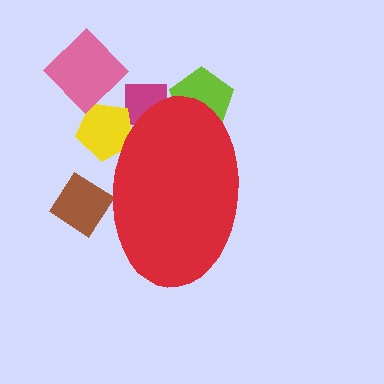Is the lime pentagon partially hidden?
Yes, the lime pentagon is partially hidden behind the red ellipse.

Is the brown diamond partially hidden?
Yes, the brown diamond is partially hidden behind the red ellipse.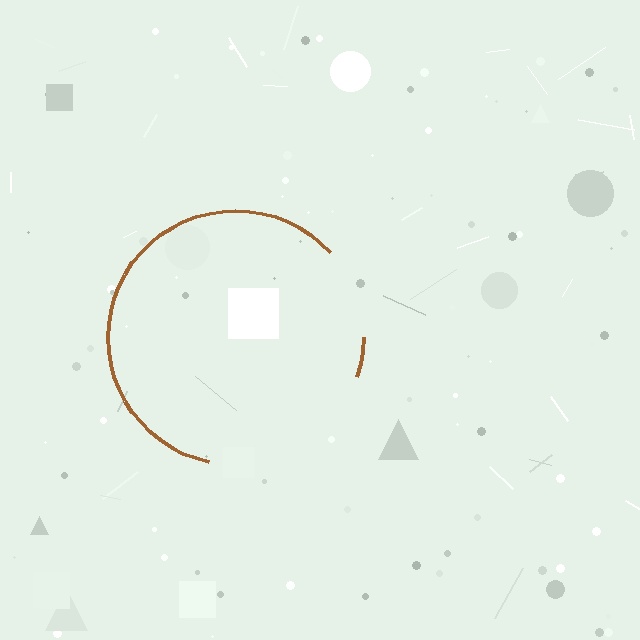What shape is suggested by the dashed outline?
The dashed outline suggests a circle.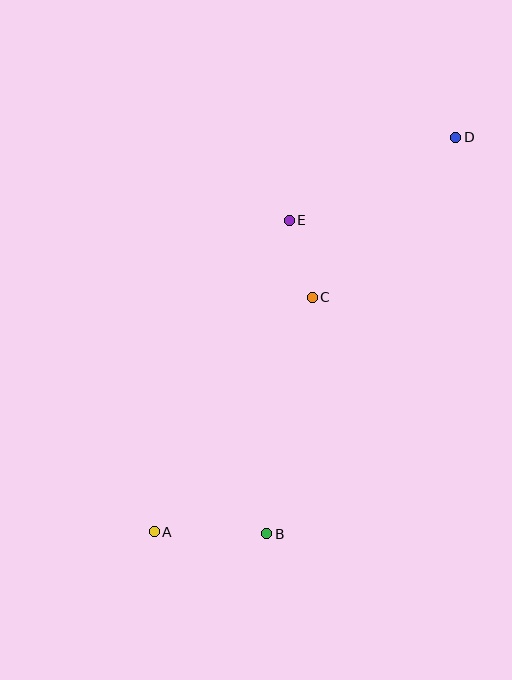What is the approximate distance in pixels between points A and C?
The distance between A and C is approximately 282 pixels.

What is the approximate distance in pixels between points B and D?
The distance between B and D is approximately 439 pixels.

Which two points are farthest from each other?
Points A and D are farthest from each other.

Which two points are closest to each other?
Points C and E are closest to each other.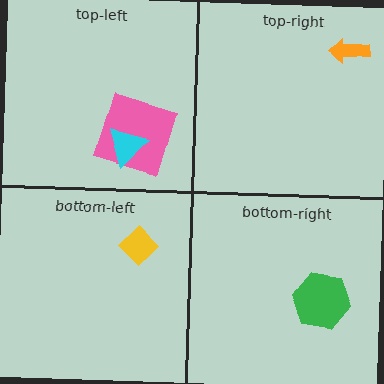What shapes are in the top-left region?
The pink square, the cyan triangle.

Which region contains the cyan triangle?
The top-left region.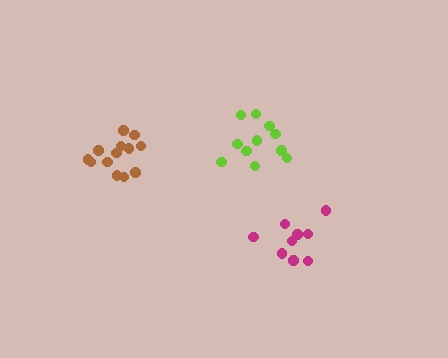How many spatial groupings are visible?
There are 3 spatial groupings.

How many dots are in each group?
Group 1: 14 dots, Group 2: 11 dots, Group 3: 9 dots (34 total).